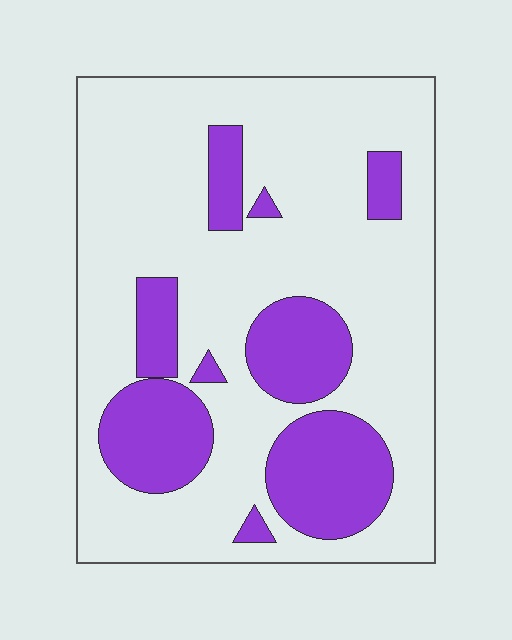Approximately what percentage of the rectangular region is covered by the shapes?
Approximately 25%.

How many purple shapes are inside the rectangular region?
9.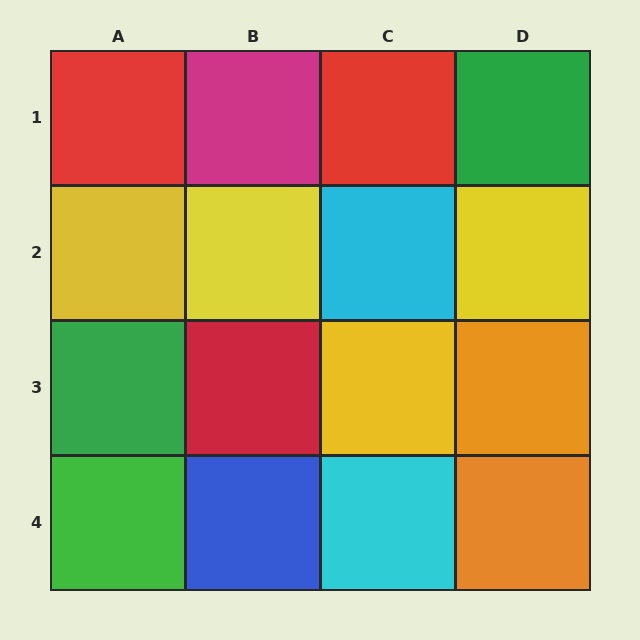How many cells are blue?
1 cell is blue.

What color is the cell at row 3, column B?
Red.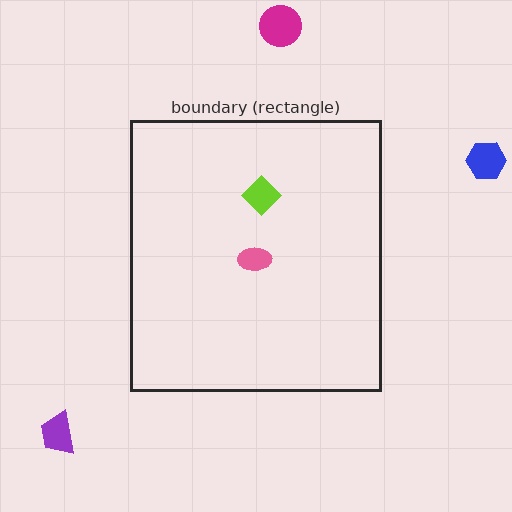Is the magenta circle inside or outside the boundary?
Outside.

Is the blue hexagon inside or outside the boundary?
Outside.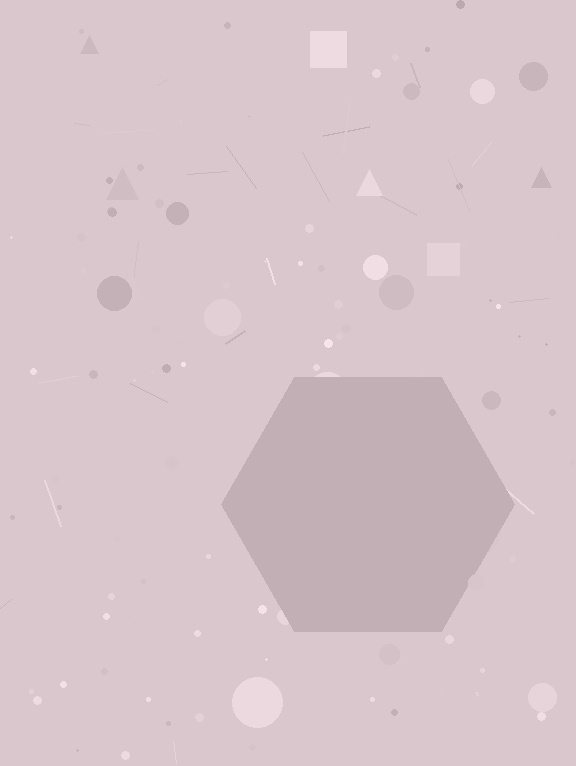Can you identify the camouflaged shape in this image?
The camouflaged shape is a hexagon.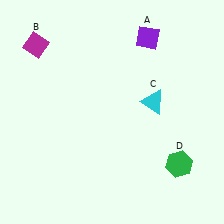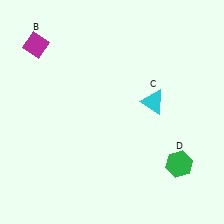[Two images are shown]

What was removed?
The purple diamond (A) was removed in Image 2.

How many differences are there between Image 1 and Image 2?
There is 1 difference between the two images.